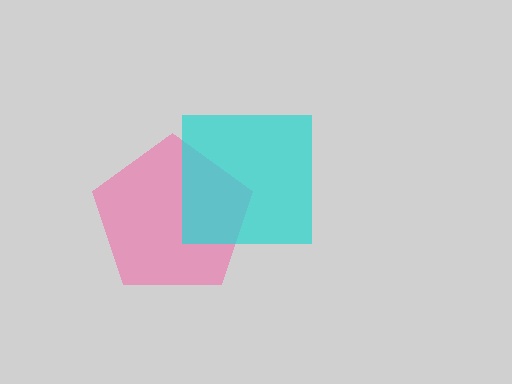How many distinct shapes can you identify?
There are 2 distinct shapes: a pink pentagon, a cyan square.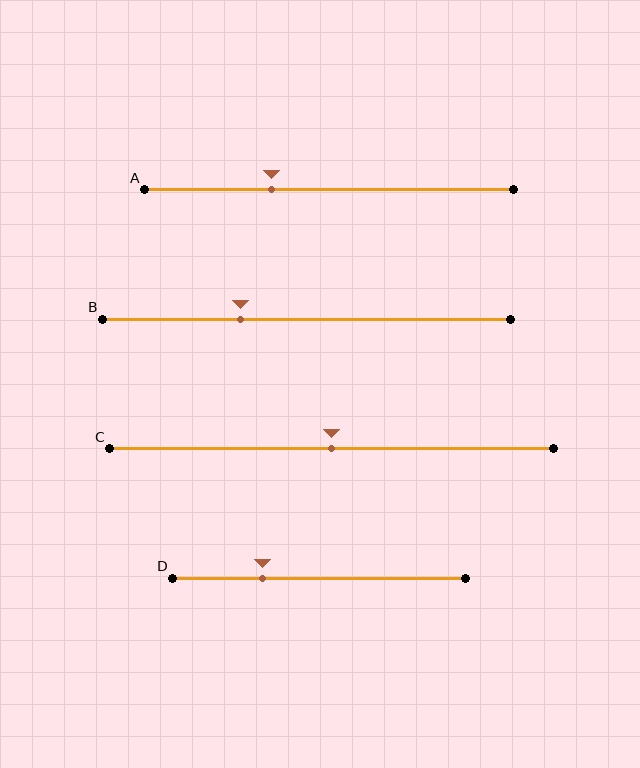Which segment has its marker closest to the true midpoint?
Segment C has its marker closest to the true midpoint.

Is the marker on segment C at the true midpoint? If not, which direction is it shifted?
Yes, the marker on segment C is at the true midpoint.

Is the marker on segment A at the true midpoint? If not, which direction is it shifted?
No, the marker on segment A is shifted to the left by about 16% of the segment length.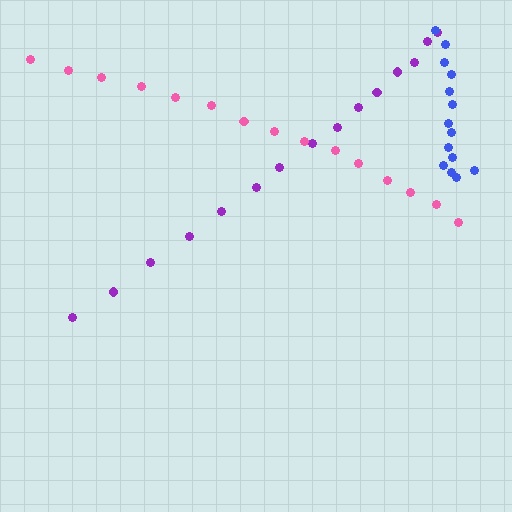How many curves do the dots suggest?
There are 3 distinct paths.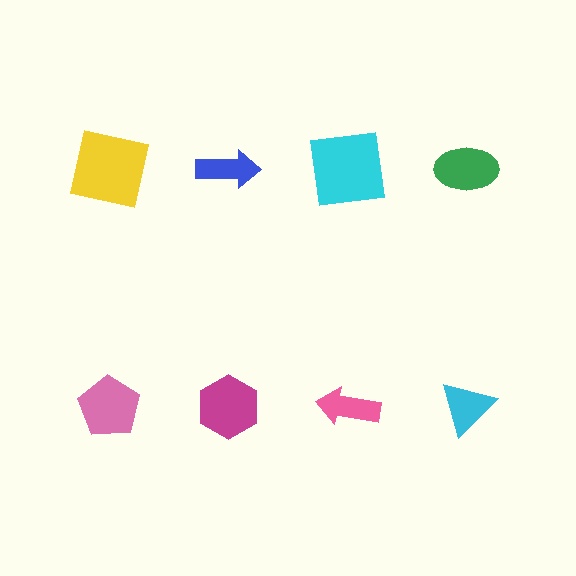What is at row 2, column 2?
A magenta hexagon.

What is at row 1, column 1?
A yellow square.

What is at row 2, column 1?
A pink pentagon.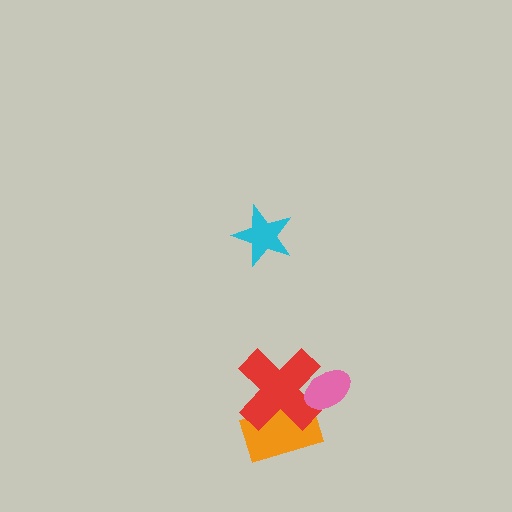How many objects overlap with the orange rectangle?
1 object overlaps with the orange rectangle.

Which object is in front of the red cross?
The pink ellipse is in front of the red cross.